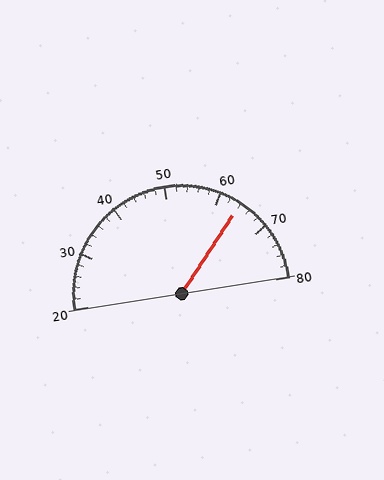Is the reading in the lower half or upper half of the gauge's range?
The reading is in the upper half of the range (20 to 80).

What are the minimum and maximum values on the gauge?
The gauge ranges from 20 to 80.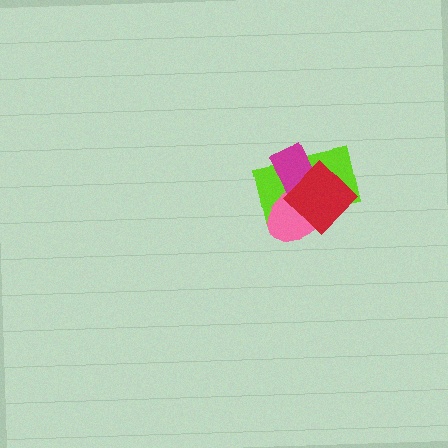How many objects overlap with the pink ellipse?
3 objects overlap with the pink ellipse.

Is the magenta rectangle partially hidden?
Yes, it is partially covered by another shape.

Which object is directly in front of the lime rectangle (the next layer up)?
The pink ellipse is directly in front of the lime rectangle.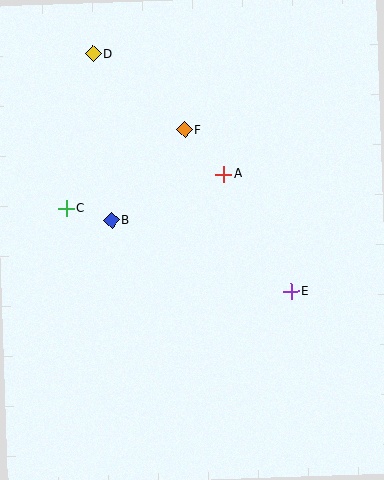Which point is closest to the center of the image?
Point A at (224, 174) is closest to the center.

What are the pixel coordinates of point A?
Point A is at (224, 174).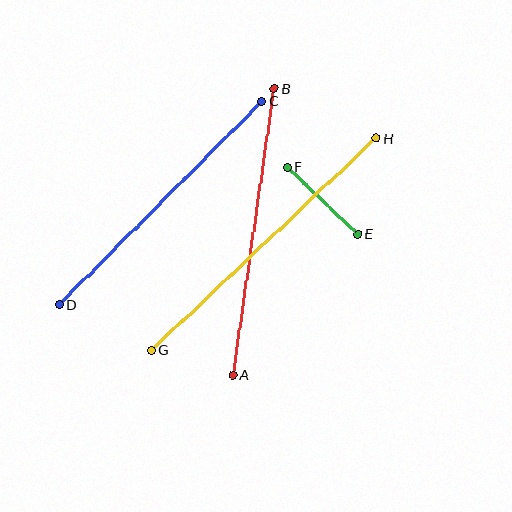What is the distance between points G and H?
The distance is approximately 309 pixels.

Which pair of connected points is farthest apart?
Points G and H are farthest apart.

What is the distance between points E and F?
The distance is approximately 97 pixels.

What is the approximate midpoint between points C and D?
The midpoint is at approximately (161, 203) pixels.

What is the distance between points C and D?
The distance is approximately 287 pixels.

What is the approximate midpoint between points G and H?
The midpoint is at approximately (264, 244) pixels.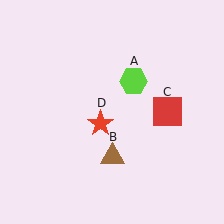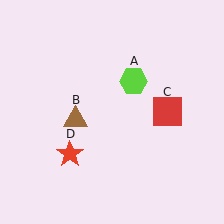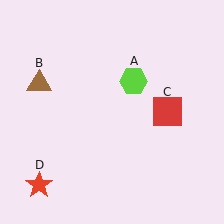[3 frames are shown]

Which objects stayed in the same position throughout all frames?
Lime hexagon (object A) and red square (object C) remained stationary.